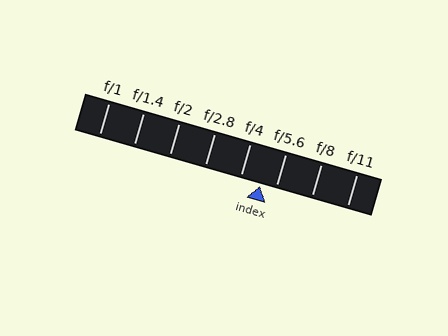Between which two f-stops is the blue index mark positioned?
The index mark is between f/4 and f/5.6.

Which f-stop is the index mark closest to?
The index mark is closest to f/5.6.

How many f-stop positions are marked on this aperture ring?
There are 8 f-stop positions marked.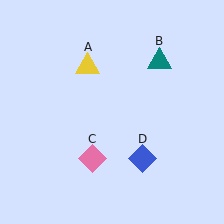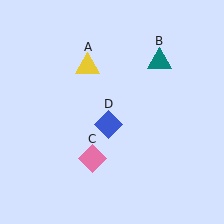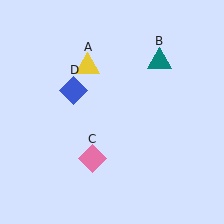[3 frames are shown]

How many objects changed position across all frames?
1 object changed position: blue diamond (object D).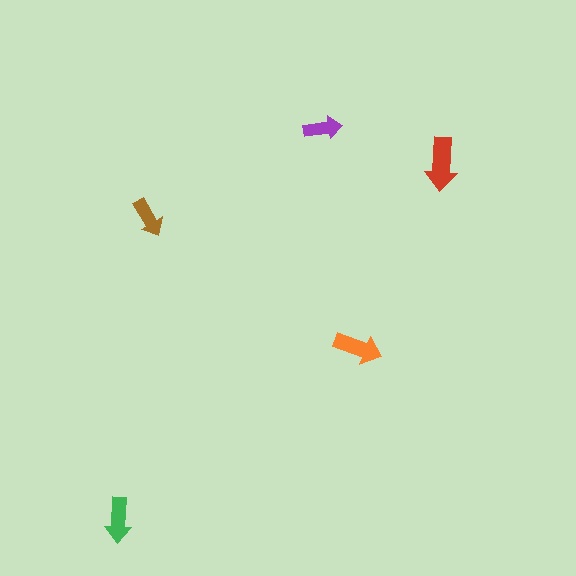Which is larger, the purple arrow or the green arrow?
The green one.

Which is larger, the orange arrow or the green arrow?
The orange one.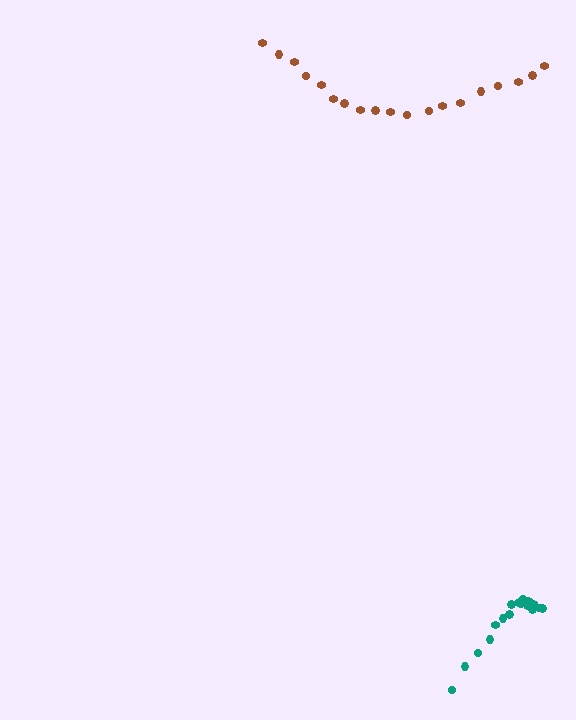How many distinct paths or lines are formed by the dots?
There are 2 distinct paths.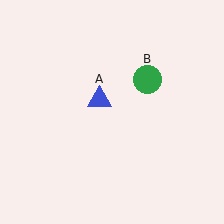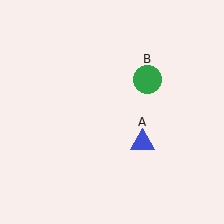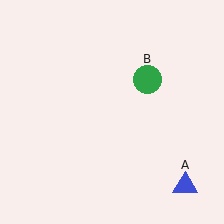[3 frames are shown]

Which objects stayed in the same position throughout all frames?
Green circle (object B) remained stationary.